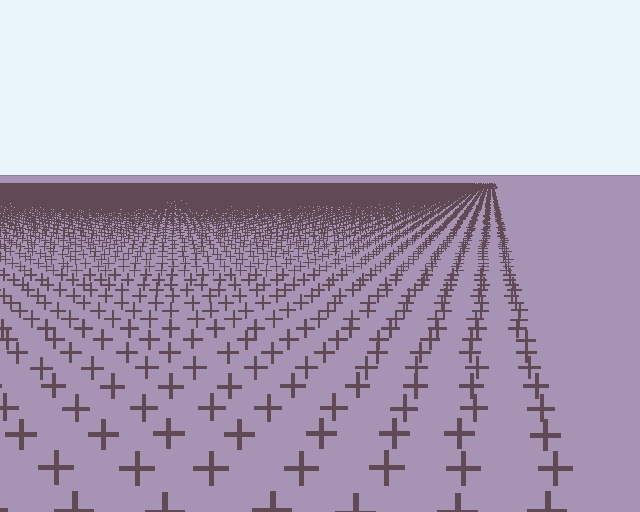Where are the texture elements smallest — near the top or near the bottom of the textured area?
Near the top.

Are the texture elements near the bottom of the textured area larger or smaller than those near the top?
Larger. Near the bottom, elements are closer to the viewer and appear at a bigger on-screen size.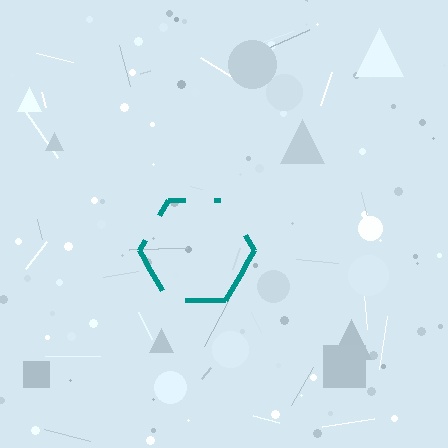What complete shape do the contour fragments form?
The contour fragments form a hexagon.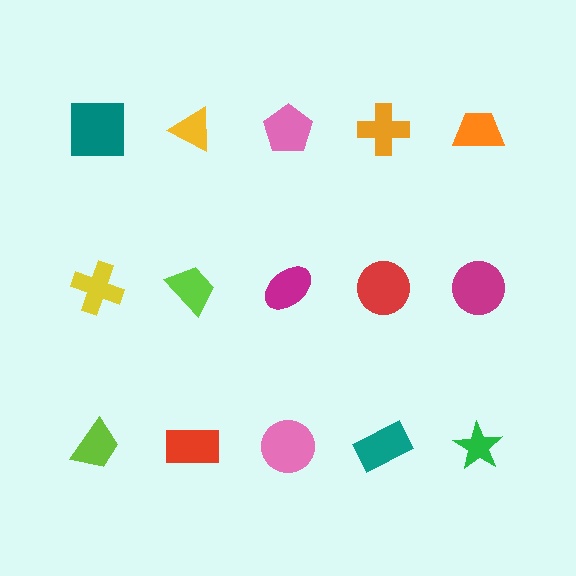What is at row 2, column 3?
A magenta ellipse.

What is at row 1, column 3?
A pink pentagon.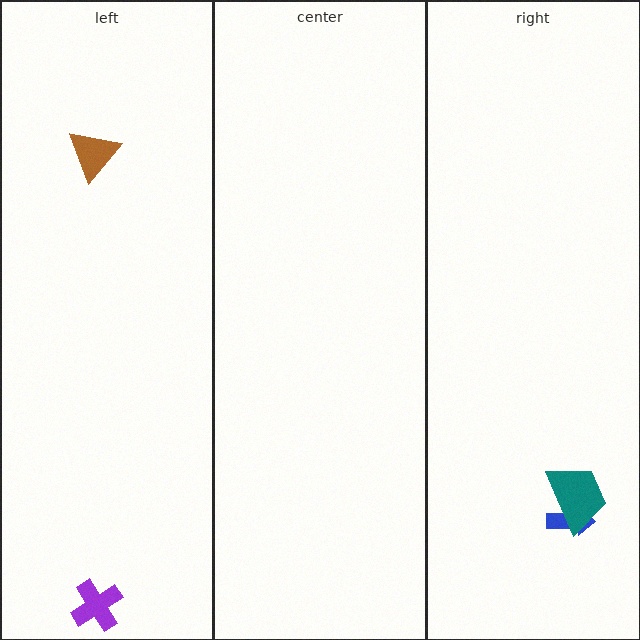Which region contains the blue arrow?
The right region.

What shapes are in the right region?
The blue arrow, the teal trapezoid.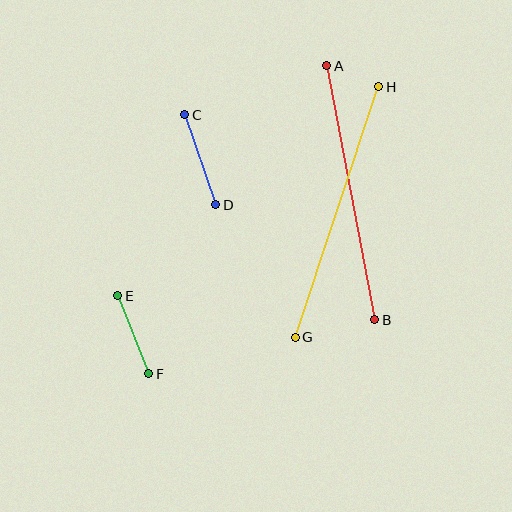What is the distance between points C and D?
The distance is approximately 95 pixels.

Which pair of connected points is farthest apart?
Points G and H are farthest apart.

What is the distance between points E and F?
The distance is approximately 84 pixels.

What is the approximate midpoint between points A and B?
The midpoint is at approximately (351, 193) pixels.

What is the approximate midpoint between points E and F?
The midpoint is at approximately (133, 335) pixels.